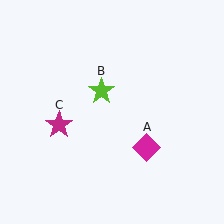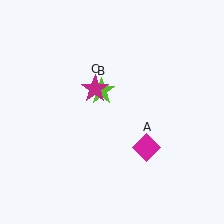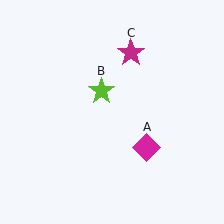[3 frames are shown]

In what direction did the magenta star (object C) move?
The magenta star (object C) moved up and to the right.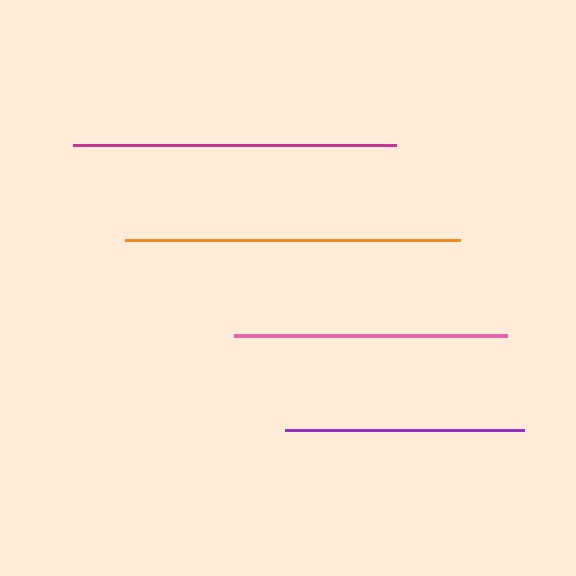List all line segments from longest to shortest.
From longest to shortest: orange, magenta, pink, purple.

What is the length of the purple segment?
The purple segment is approximately 238 pixels long.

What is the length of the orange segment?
The orange segment is approximately 335 pixels long.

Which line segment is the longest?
The orange line is the longest at approximately 335 pixels.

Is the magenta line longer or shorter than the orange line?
The orange line is longer than the magenta line.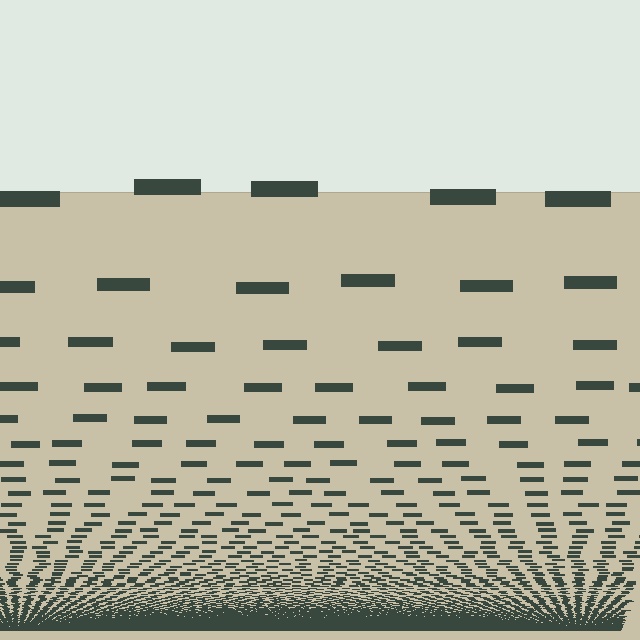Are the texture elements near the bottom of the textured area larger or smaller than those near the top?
Smaller. The gradient is inverted — elements near the bottom are smaller and denser.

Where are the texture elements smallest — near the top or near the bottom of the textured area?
Near the bottom.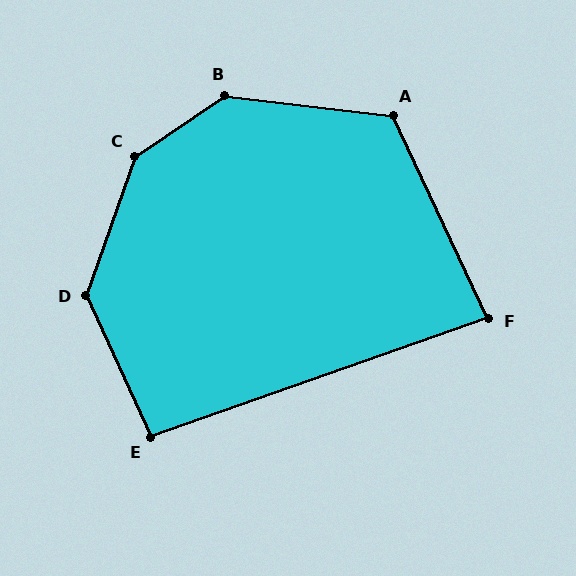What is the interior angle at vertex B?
Approximately 139 degrees (obtuse).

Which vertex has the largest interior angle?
C, at approximately 143 degrees.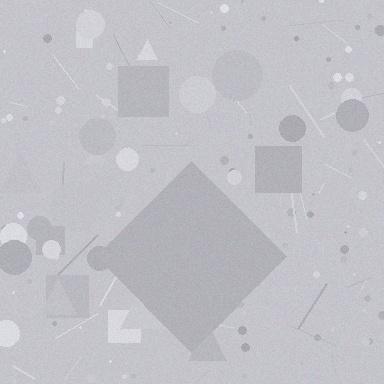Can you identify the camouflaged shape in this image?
The camouflaged shape is a diamond.